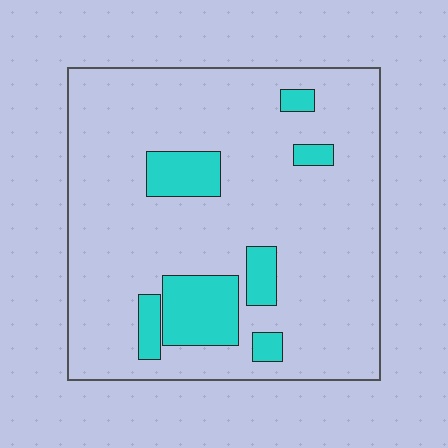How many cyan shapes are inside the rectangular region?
7.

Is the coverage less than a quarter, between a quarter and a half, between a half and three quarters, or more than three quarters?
Less than a quarter.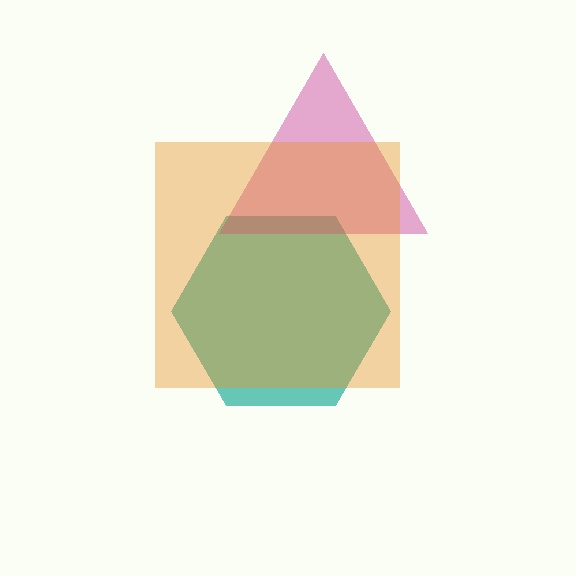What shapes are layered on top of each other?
The layered shapes are: a teal hexagon, a magenta triangle, an orange square.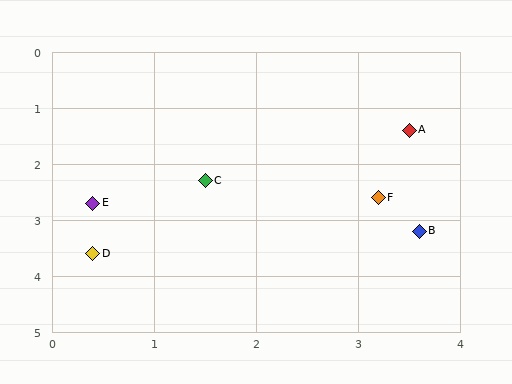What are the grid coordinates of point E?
Point E is at approximately (0.4, 2.7).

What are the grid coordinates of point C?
Point C is at approximately (1.5, 2.3).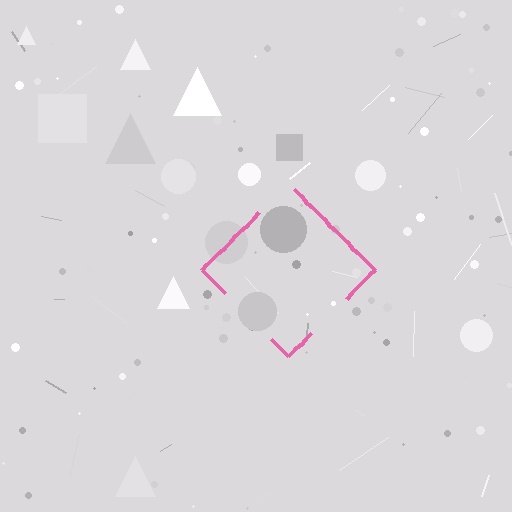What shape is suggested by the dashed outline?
The dashed outline suggests a diamond.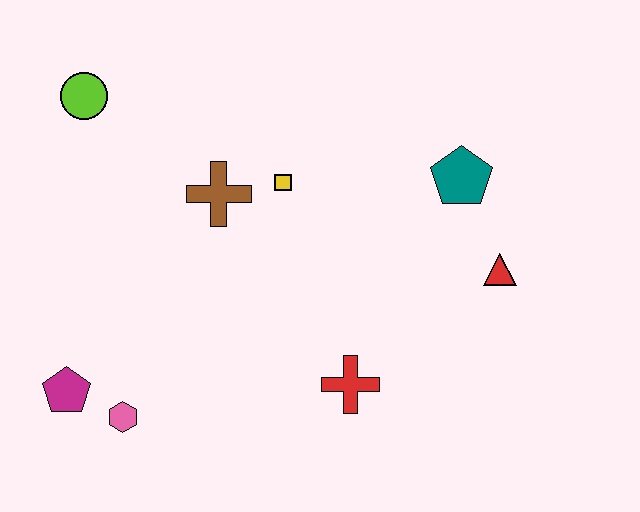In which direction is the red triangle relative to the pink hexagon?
The red triangle is to the right of the pink hexagon.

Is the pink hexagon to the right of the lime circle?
Yes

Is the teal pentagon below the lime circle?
Yes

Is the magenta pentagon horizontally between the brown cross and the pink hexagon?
No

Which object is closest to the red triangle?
The teal pentagon is closest to the red triangle.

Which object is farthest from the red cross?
The lime circle is farthest from the red cross.